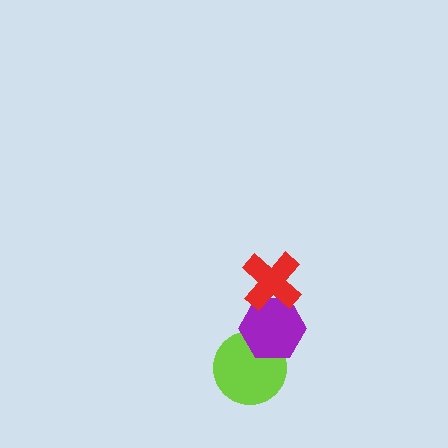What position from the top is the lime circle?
The lime circle is 3rd from the top.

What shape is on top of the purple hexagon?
The red cross is on top of the purple hexagon.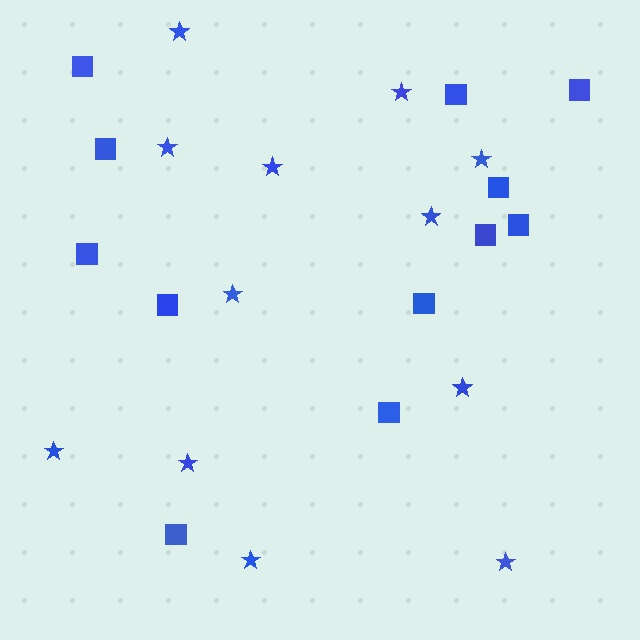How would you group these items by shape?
There are 2 groups: one group of stars (12) and one group of squares (12).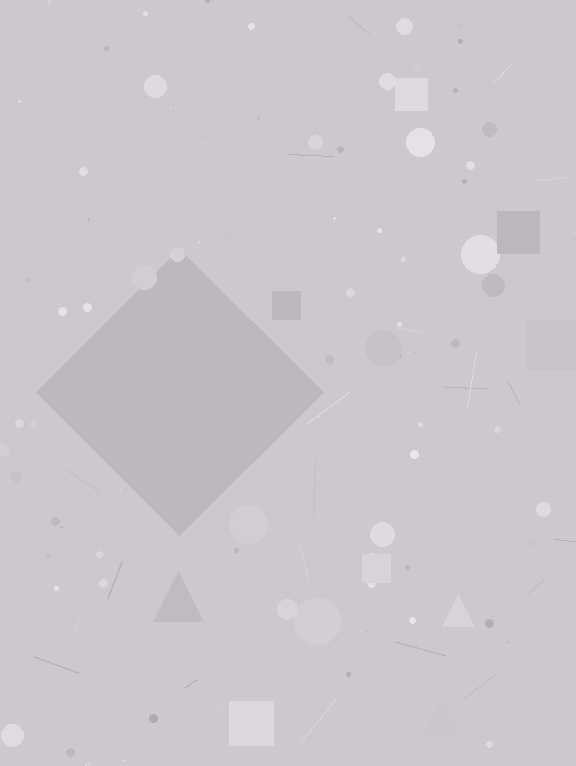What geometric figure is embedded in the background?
A diamond is embedded in the background.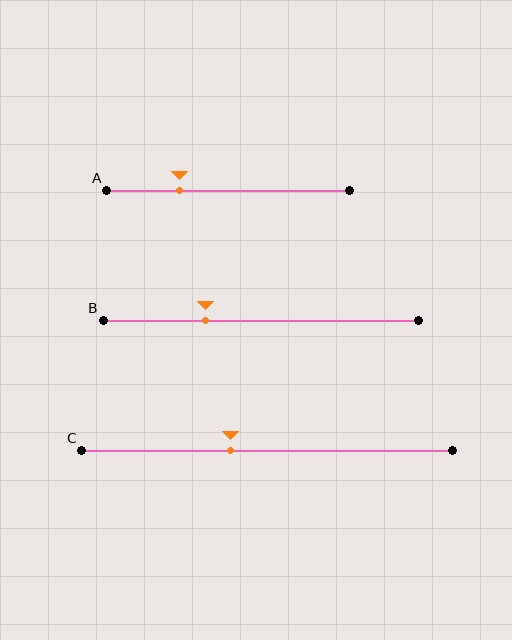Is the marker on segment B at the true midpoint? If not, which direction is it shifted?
No, the marker on segment B is shifted to the left by about 18% of the segment length.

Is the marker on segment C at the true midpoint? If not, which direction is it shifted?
No, the marker on segment C is shifted to the left by about 10% of the segment length.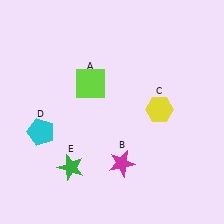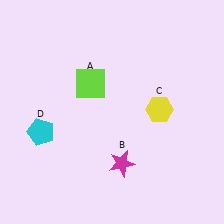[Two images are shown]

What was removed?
The green star (E) was removed in Image 2.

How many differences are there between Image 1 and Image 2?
There is 1 difference between the two images.